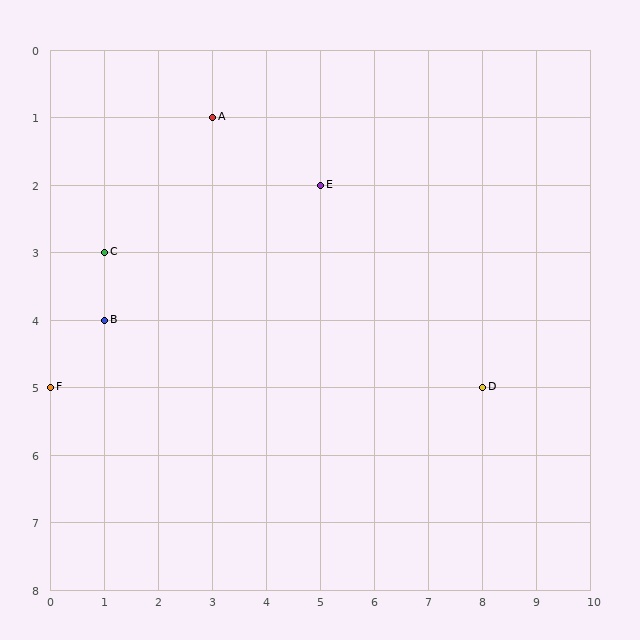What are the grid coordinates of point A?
Point A is at grid coordinates (3, 1).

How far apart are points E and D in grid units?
Points E and D are 3 columns and 3 rows apart (about 4.2 grid units diagonally).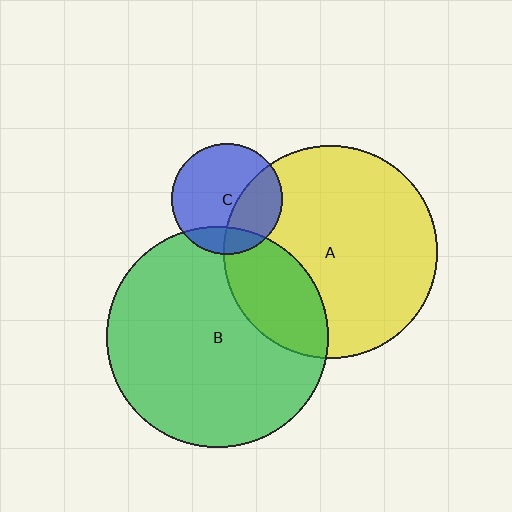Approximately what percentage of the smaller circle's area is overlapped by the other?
Approximately 25%.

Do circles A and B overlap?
Yes.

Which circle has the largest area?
Circle B (green).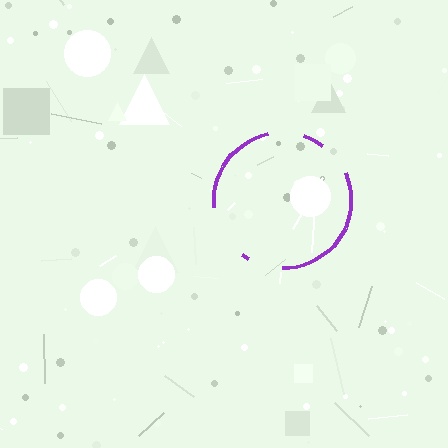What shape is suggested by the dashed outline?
The dashed outline suggests a circle.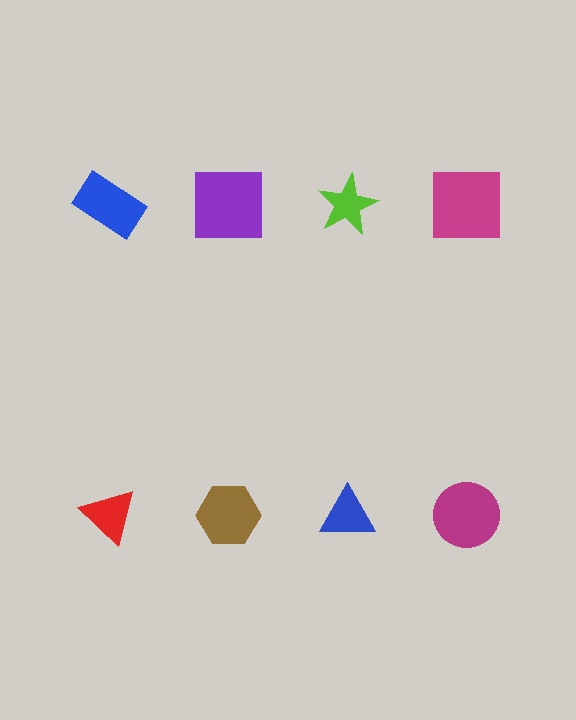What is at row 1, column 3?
A lime star.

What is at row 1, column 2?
A purple square.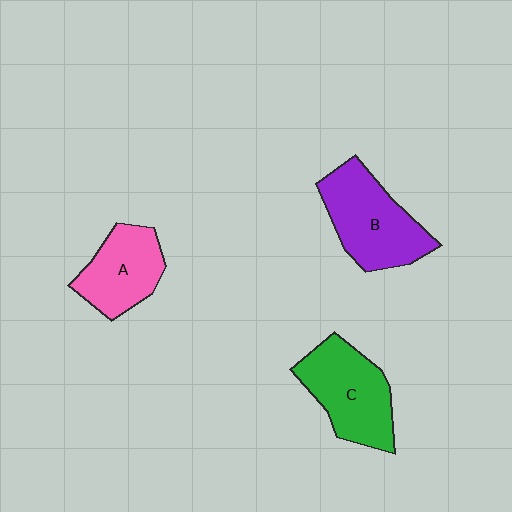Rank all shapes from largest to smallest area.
From largest to smallest: B (purple), C (green), A (pink).